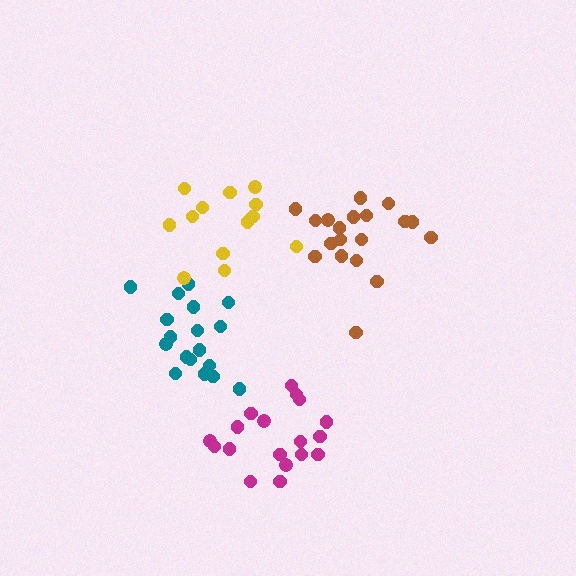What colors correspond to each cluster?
The clusters are colored: magenta, teal, yellow, brown.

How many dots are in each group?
Group 1: 18 dots, Group 2: 18 dots, Group 3: 13 dots, Group 4: 19 dots (68 total).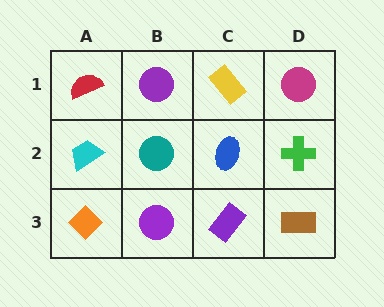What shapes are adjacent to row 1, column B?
A teal circle (row 2, column B), a red semicircle (row 1, column A), a yellow rectangle (row 1, column C).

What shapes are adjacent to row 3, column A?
A cyan trapezoid (row 2, column A), a purple circle (row 3, column B).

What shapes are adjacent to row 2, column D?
A magenta circle (row 1, column D), a brown rectangle (row 3, column D), a blue ellipse (row 2, column C).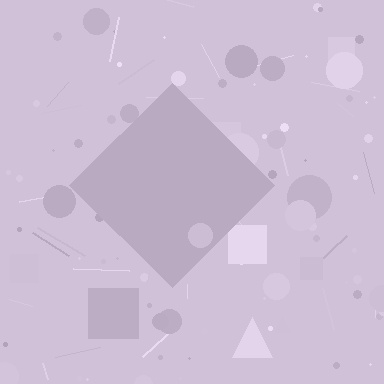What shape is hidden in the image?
A diamond is hidden in the image.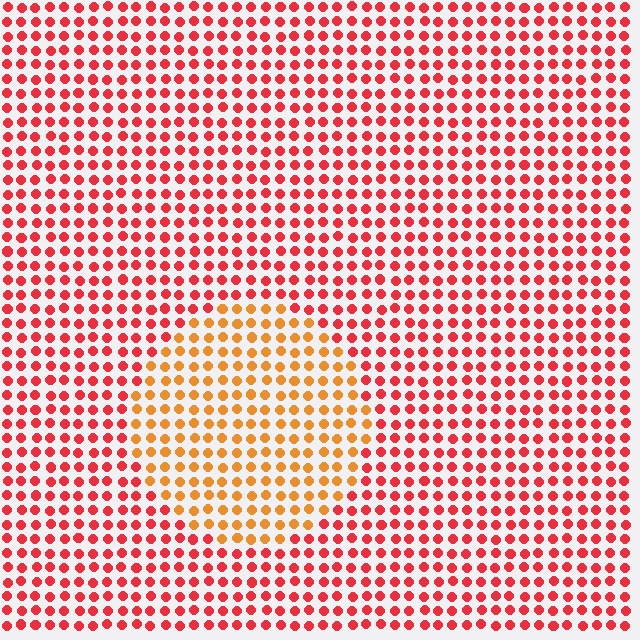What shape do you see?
I see a circle.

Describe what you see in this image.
The image is filled with small red elements in a uniform arrangement. A circle-shaped region is visible where the elements are tinted to a slightly different hue, forming a subtle color boundary.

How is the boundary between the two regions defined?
The boundary is defined purely by a slight shift in hue (about 36 degrees). Spacing, size, and orientation are identical on both sides.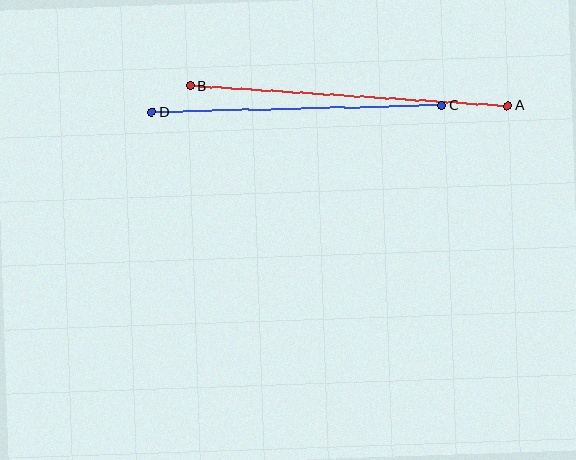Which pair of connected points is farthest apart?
Points A and B are farthest apart.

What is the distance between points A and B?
The distance is approximately 318 pixels.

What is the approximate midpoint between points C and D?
The midpoint is at approximately (297, 109) pixels.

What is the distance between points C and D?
The distance is approximately 290 pixels.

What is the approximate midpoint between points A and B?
The midpoint is at approximately (349, 96) pixels.